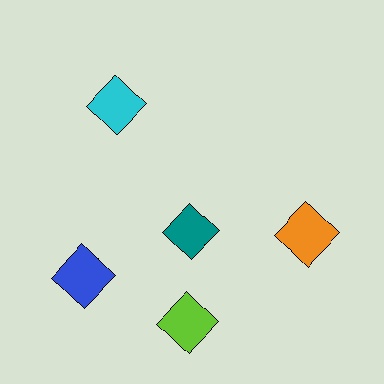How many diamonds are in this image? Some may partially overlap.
There are 5 diamonds.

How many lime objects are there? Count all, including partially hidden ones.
There is 1 lime object.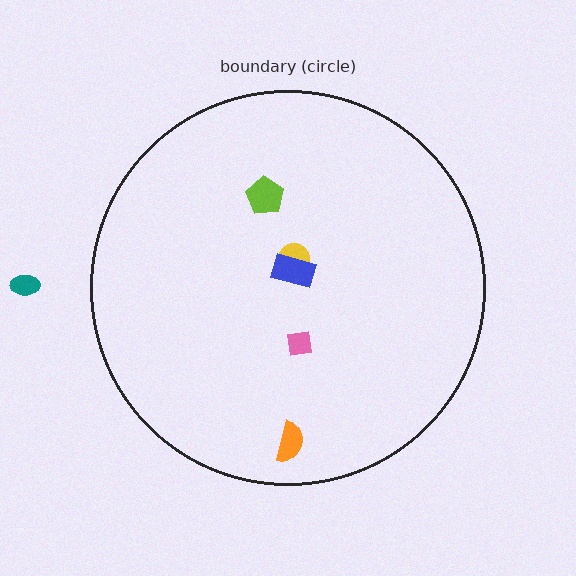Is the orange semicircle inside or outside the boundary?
Inside.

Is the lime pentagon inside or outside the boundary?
Inside.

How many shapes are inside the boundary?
5 inside, 1 outside.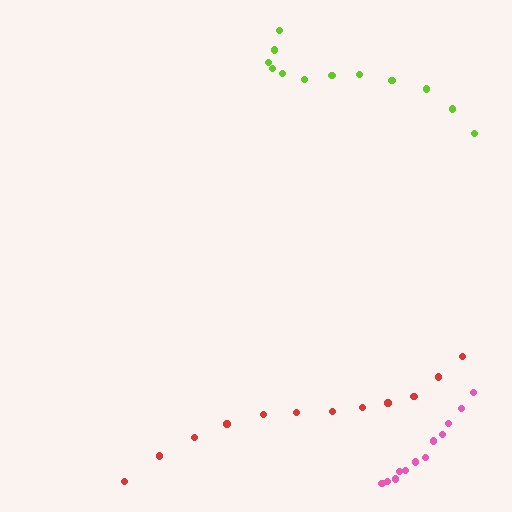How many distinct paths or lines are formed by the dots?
There are 3 distinct paths.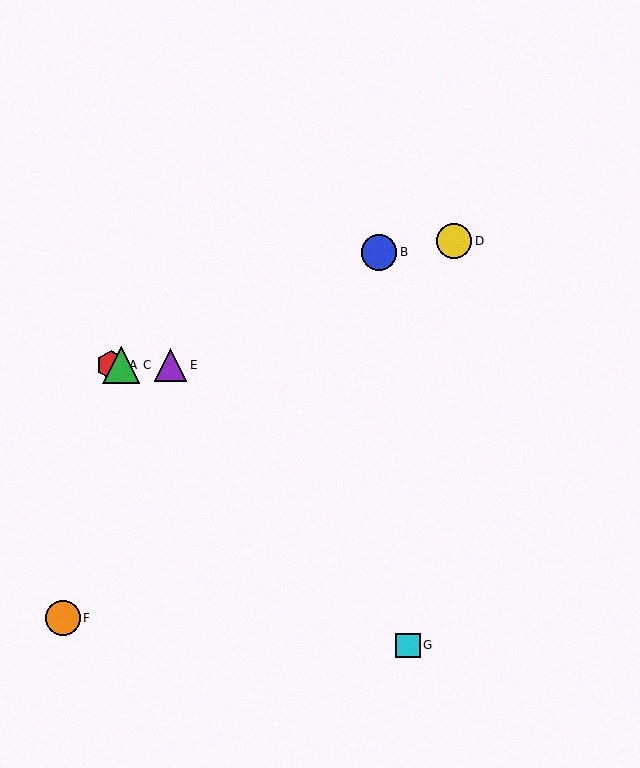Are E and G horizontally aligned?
No, E is at y≈365 and G is at y≈645.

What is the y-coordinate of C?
Object C is at y≈365.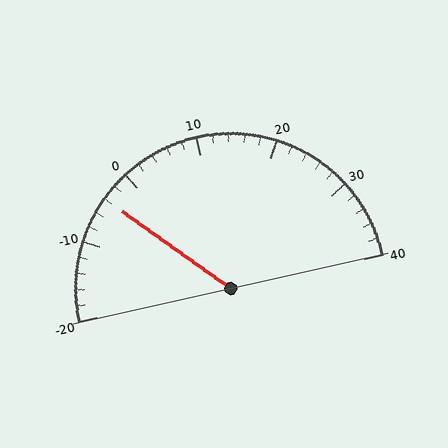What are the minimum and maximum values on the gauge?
The gauge ranges from -20 to 40.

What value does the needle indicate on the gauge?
The needle indicates approximately -4.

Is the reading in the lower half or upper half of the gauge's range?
The reading is in the lower half of the range (-20 to 40).